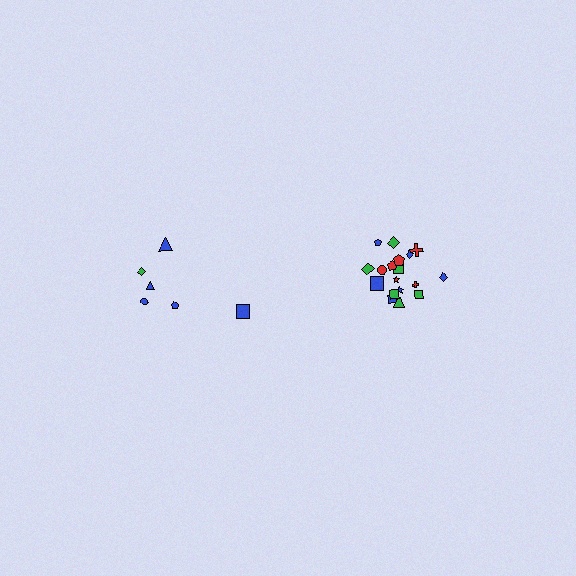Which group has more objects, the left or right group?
The right group.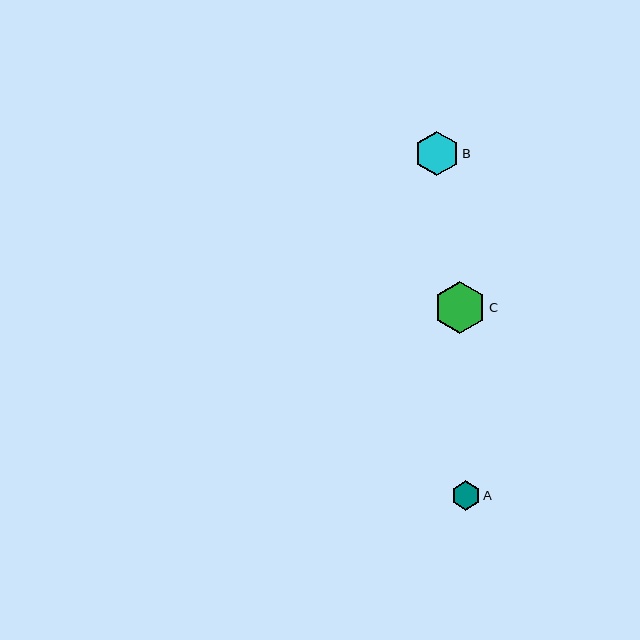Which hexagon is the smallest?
Hexagon A is the smallest with a size of approximately 29 pixels.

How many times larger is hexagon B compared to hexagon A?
Hexagon B is approximately 1.5 times the size of hexagon A.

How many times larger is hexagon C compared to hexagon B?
Hexagon C is approximately 1.2 times the size of hexagon B.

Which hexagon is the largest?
Hexagon C is the largest with a size of approximately 52 pixels.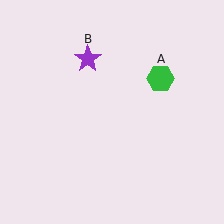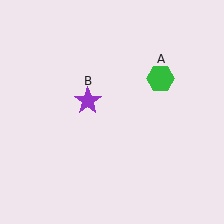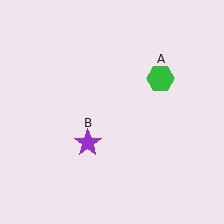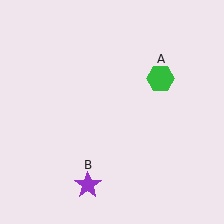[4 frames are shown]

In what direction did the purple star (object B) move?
The purple star (object B) moved down.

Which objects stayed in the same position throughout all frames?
Green hexagon (object A) remained stationary.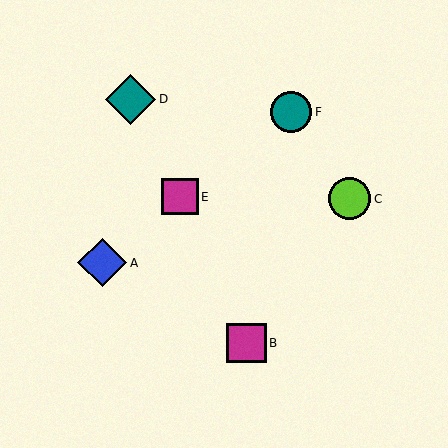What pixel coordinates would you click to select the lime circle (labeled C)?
Click at (350, 199) to select the lime circle C.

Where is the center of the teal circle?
The center of the teal circle is at (291, 112).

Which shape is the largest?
The teal diamond (labeled D) is the largest.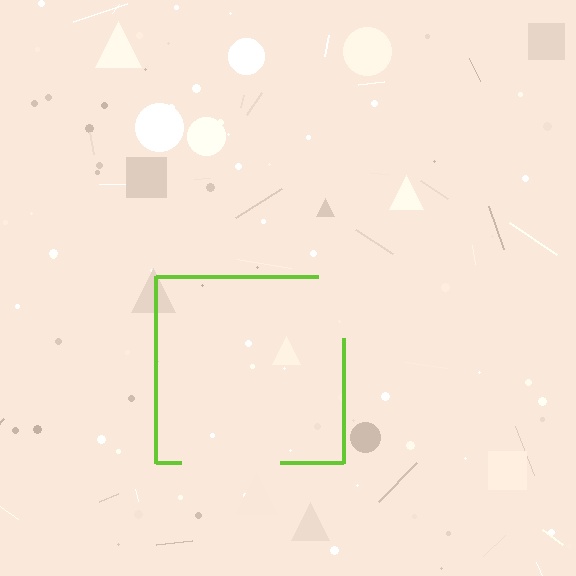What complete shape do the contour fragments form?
The contour fragments form a square.